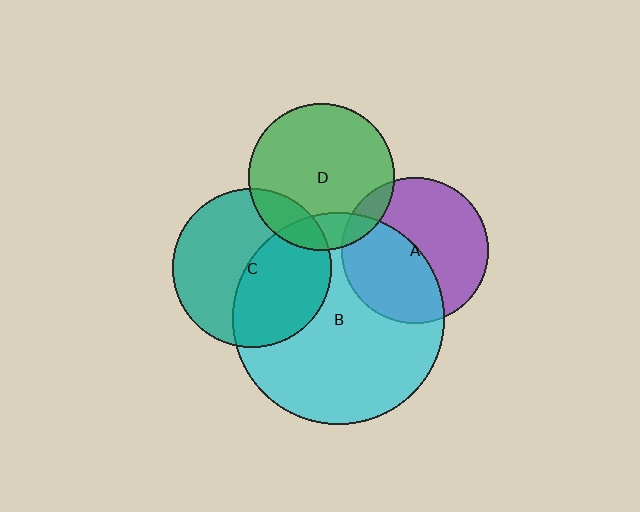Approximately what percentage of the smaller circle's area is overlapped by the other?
Approximately 45%.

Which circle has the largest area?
Circle B (cyan).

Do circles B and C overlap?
Yes.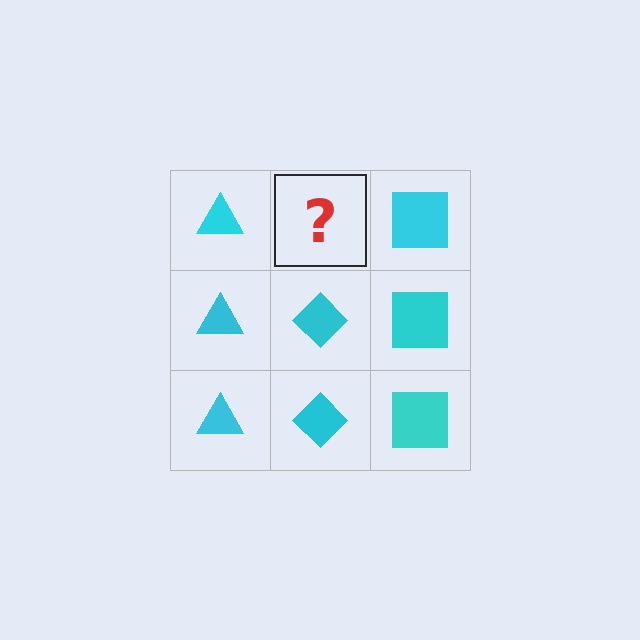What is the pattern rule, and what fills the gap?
The rule is that each column has a consistent shape. The gap should be filled with a cyan diamond.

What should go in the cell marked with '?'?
The missing cell should contain a cyan diamond.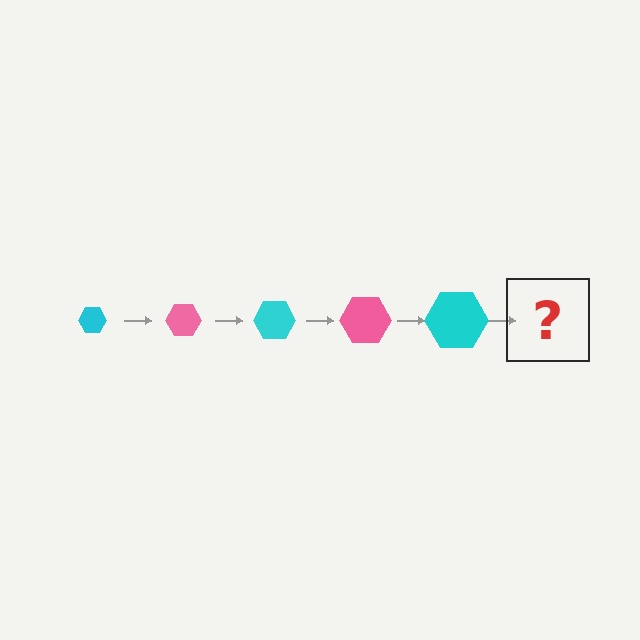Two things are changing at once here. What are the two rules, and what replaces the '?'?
The two rules are that the hexagon grows larger each step and the color cycles through cyan and pink. The '?' should be a pink hexagon, larger than the previous one.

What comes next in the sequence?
The next element should be a pink hexagon, larger than the previous one.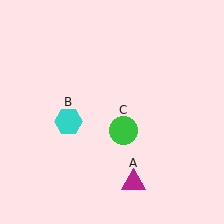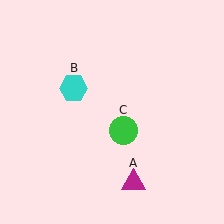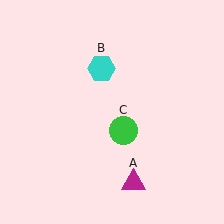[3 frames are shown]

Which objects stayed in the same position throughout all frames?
Magenta triangle (object A) and green circle (object C) remained stationary.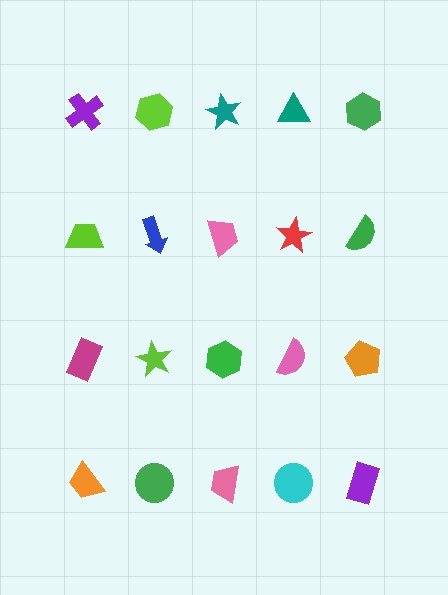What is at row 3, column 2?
A lime star.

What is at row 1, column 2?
A lime hexagon.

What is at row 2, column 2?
A blue arrow.